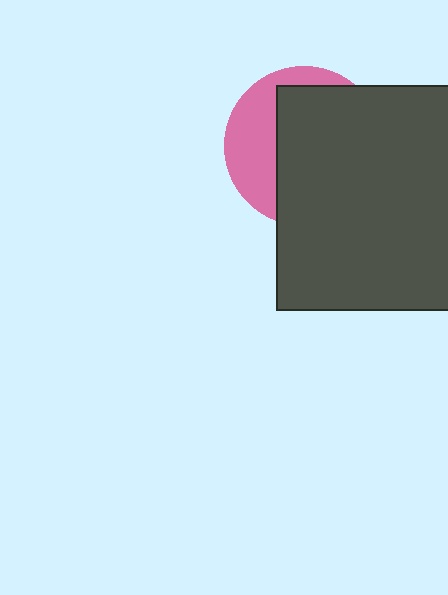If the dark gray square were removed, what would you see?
You would see the complete pink circle.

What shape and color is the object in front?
The object in front is a dark gray square.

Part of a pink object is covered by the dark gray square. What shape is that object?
It is a circle.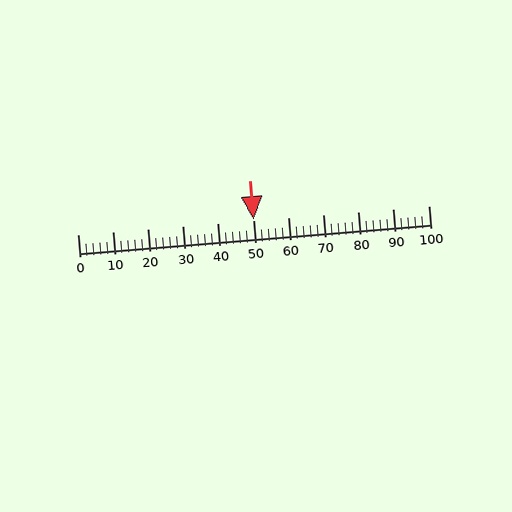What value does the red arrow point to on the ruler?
The red arrow points to approximately 50.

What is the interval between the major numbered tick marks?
The major tick marks are spaced 10 units apart.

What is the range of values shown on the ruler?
The ruler shows values from 0 to 100.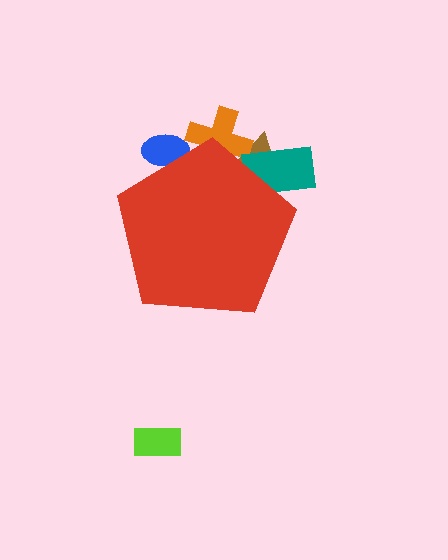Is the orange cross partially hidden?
Yes, the orange cross is partially hidden behind the red pentagon.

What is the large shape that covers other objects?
A red pentagon.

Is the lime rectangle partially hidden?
No, the lime rectangle is fully visible.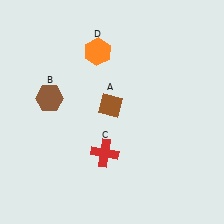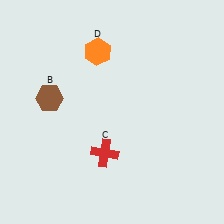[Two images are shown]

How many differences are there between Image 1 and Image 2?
There is 1 difference between the two images.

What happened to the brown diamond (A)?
The brown diamond (A) was removed in Image 2. It was in the top-left area of Image 1.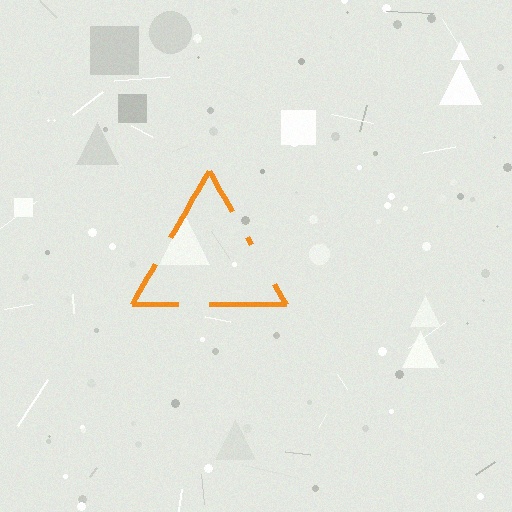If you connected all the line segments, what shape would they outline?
They would outline a triangle.